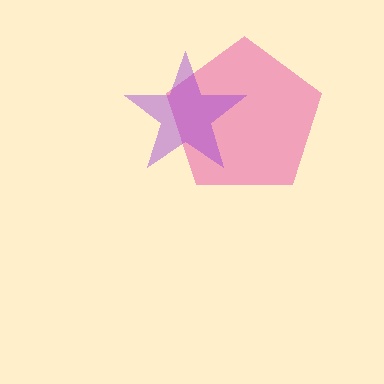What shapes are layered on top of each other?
The layered shapes are: a pink pentagon, a purple star.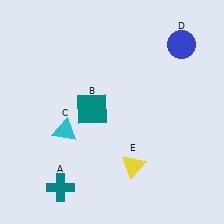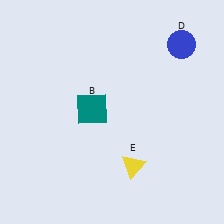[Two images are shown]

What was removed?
The teal cross (A), the cyan triangle (C) were removed in Image 2.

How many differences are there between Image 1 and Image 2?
There are 2 differences between the two images.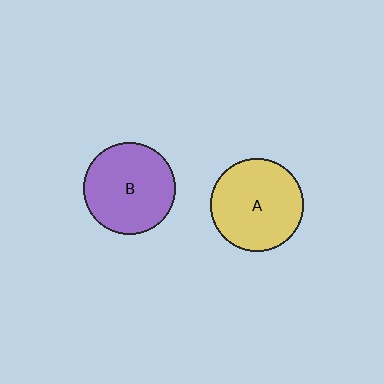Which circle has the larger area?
Circle A (yellow).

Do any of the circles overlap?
No, none of the circles overlap.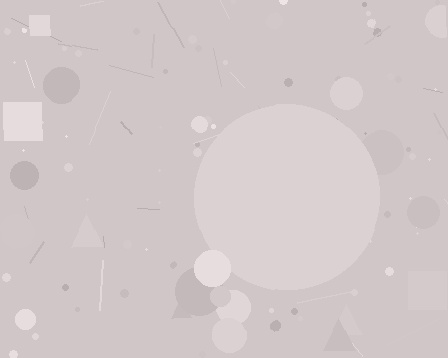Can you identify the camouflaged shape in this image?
The camouflaged shape is a circle.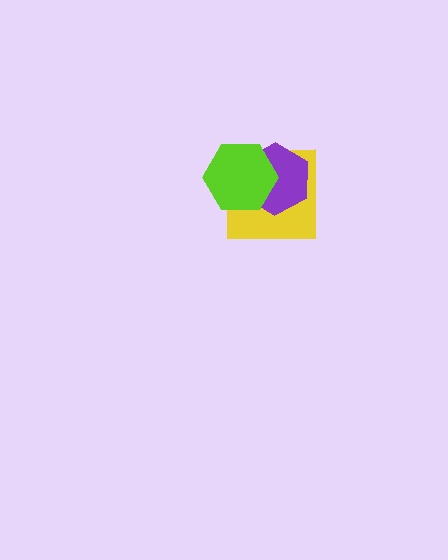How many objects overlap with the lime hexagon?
2 objects overlap with the lime hexagon.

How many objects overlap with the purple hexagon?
2 objects overlap with the purple hexagon.